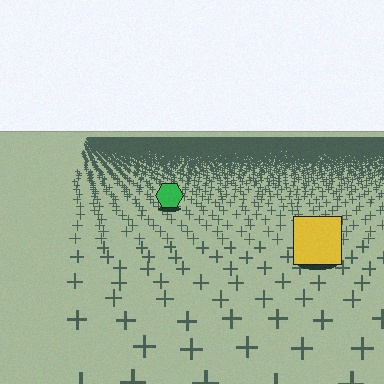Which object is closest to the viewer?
The yellow square is closest. The texture marks near it are larger and more spread out.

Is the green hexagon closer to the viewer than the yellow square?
No. The yellow square is closer — you can tell from the texture gradient: the ground texture is coarser near it.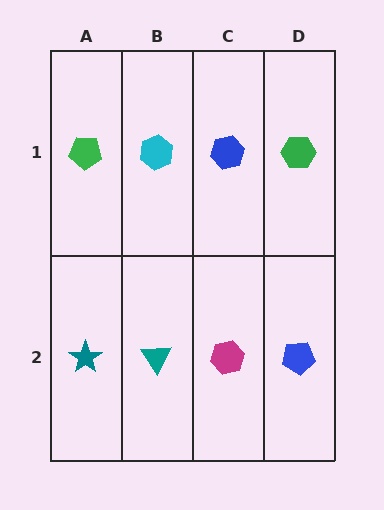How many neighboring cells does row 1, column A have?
2.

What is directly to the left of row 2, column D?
A magenta hexagon.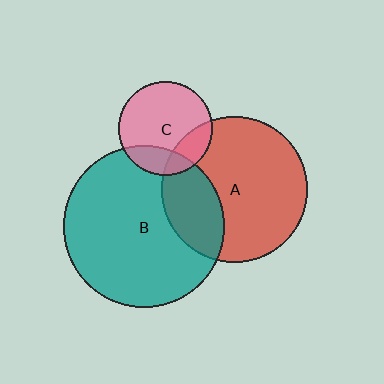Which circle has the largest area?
Circle B (teal).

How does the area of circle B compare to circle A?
Approximately 1.2 times.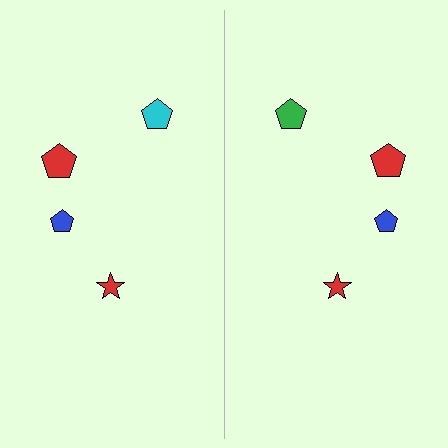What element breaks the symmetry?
The green pentagon on the right side breaks the symmetry — its mirror counterpart is cyan.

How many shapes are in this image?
There are 8 shapes in this image.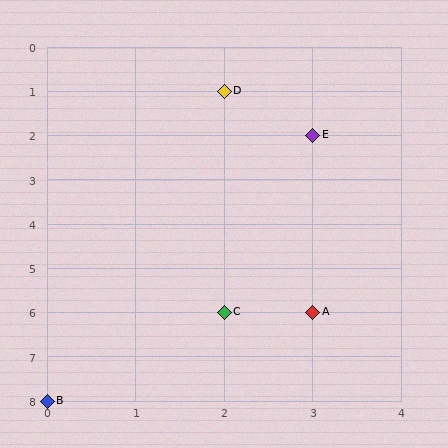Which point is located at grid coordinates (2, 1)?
Point D is at (2, 1).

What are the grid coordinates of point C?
Point C is at grid coordinates (2, 6).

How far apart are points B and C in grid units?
Points B and C are 2 columns and 2 rows apart (about 2.8 grid units diagonally).